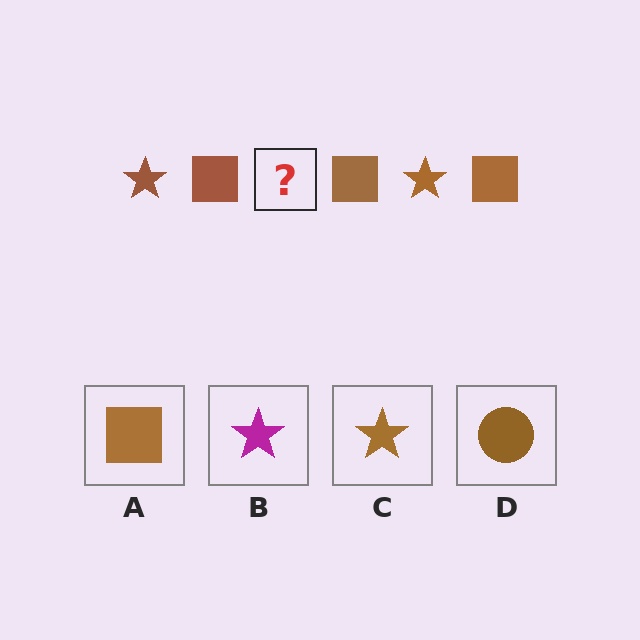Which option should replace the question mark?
Option C.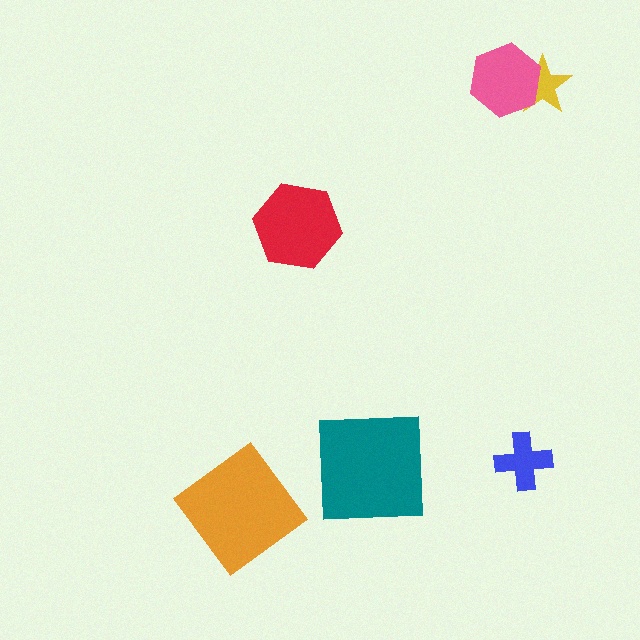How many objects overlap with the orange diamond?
0 objects overlap with the orange diamond.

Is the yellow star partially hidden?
Yes, it is partially covered by another shape.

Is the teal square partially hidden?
No, no other shape covers it.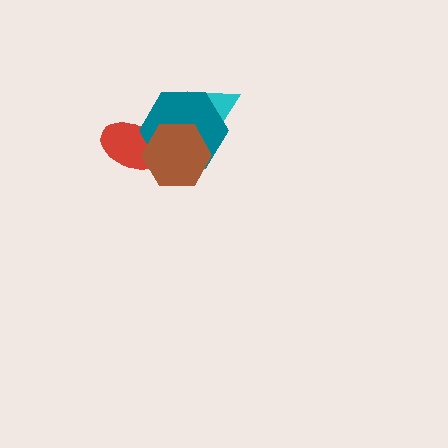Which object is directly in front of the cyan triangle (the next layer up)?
The teal hexagon is directly in front of the cyan triangle.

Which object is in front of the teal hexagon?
The brown hexagon is in front of the teal hexagon.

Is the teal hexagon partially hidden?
Yes, it is partially covered by another shape.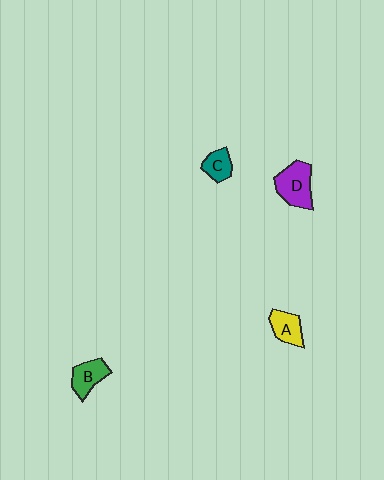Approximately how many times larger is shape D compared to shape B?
Approximately 1.4 times.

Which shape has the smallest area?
Shape C (teal).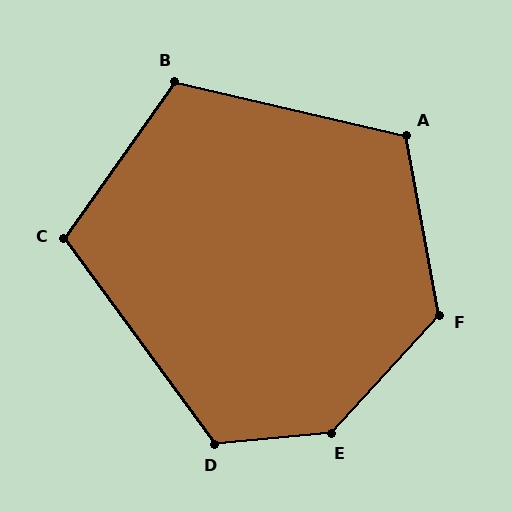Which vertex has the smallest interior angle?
C, at approximately 109 degrees.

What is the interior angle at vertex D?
Approximately 121 degrees (obtuse).